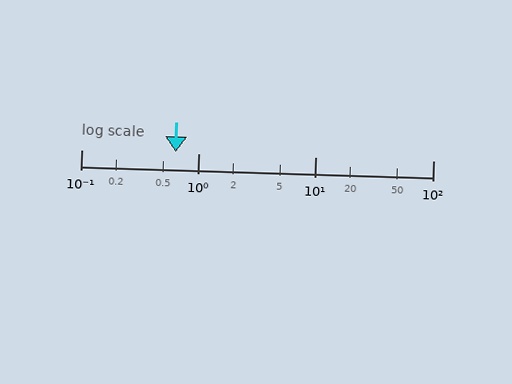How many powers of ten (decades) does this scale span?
The scale spans 3 decades, from 0.1 to 100.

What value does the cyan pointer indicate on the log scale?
The pointer indicates approximately 0.64.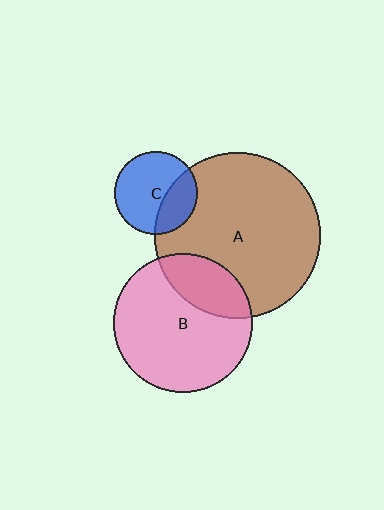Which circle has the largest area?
Circle A (brown).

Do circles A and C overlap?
Yes.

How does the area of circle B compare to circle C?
Approximately 2.8 times.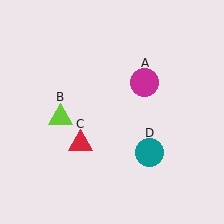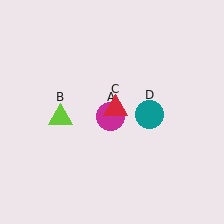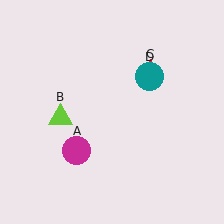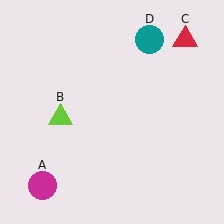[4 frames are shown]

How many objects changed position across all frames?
3 objects changed position: magenta circle (object A), red triangle (object C), teal circle (object D).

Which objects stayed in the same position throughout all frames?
Lime triangle (object B) remained stationary.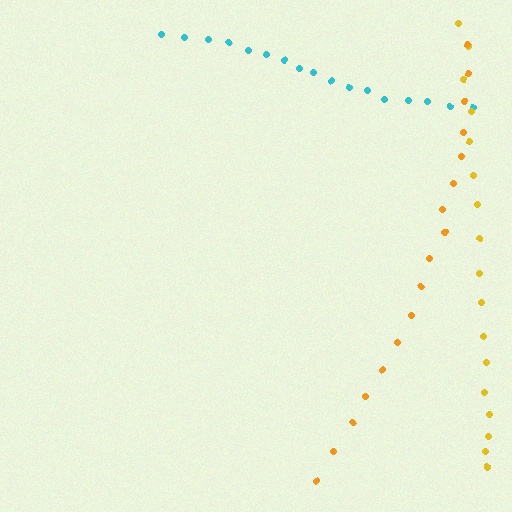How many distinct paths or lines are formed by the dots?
There are 3 distinct paths.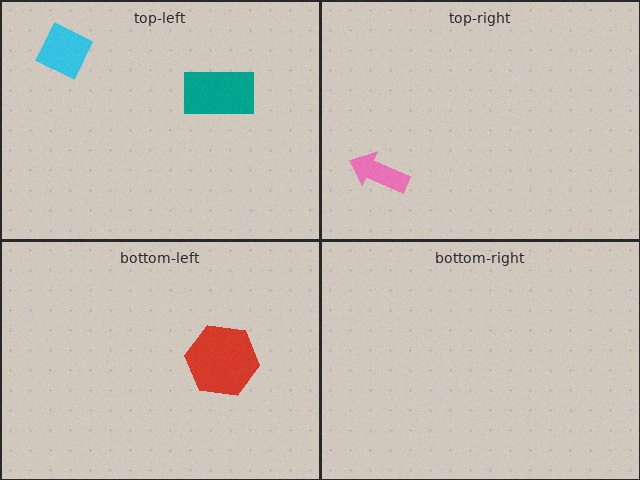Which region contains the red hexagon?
The bottom-left region.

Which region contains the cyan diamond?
The top-left region.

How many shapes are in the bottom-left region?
1.